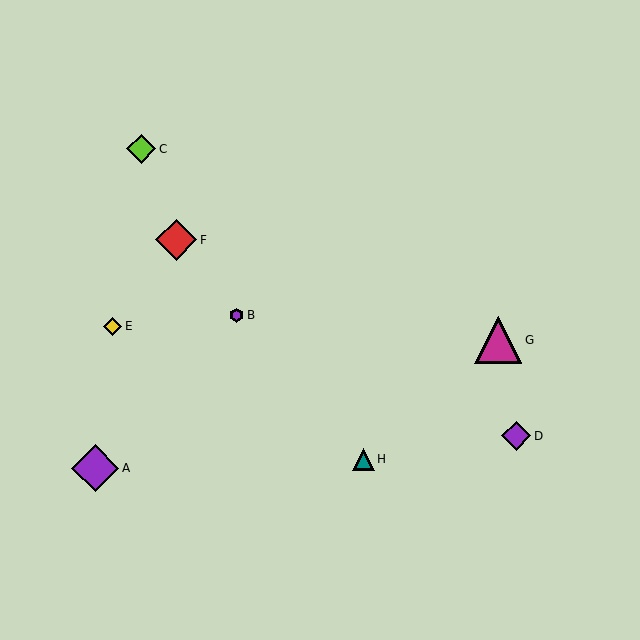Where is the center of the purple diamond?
The center of the purple diamond is at (95, 468).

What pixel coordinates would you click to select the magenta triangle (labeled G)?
Click at (498, 340) to select the magenta triangle G.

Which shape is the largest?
The purple diamond (labeled A) is the largest.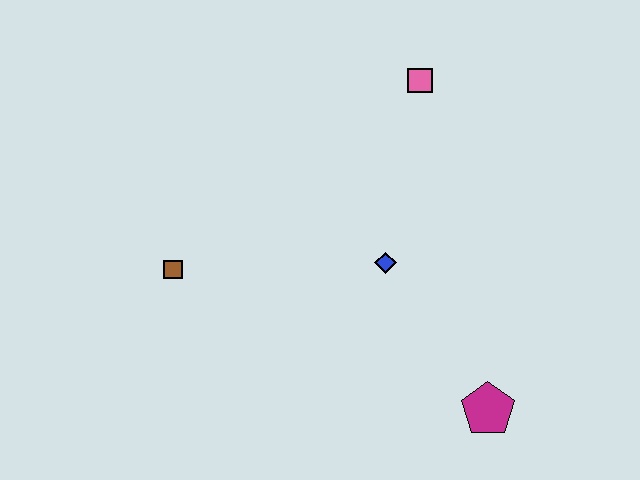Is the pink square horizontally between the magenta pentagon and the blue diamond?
Yes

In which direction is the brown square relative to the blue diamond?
The brown square is to the left of the blue diamond.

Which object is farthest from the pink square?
The magenta pentagon is farthest from the pink square.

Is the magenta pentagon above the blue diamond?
No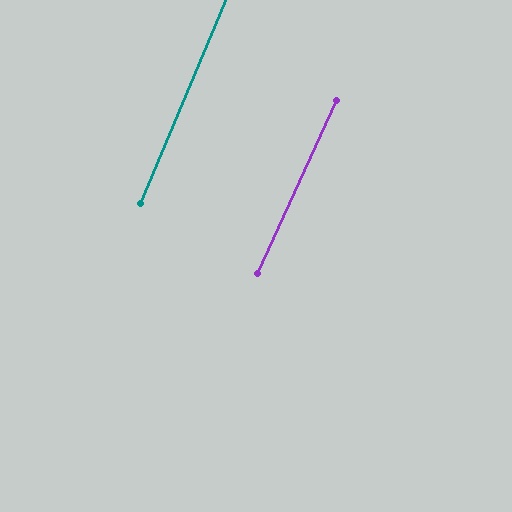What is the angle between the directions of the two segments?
Approximately 2 degrees.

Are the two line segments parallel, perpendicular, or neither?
Parallel — their directions differ by only 2.0°.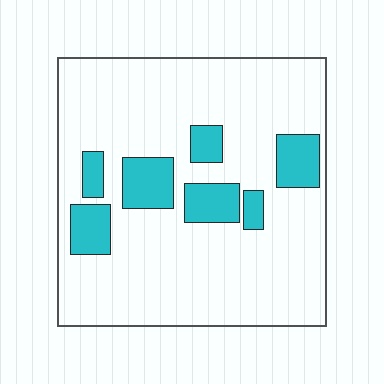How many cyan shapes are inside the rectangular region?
7.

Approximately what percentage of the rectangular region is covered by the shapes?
Approximately 15%.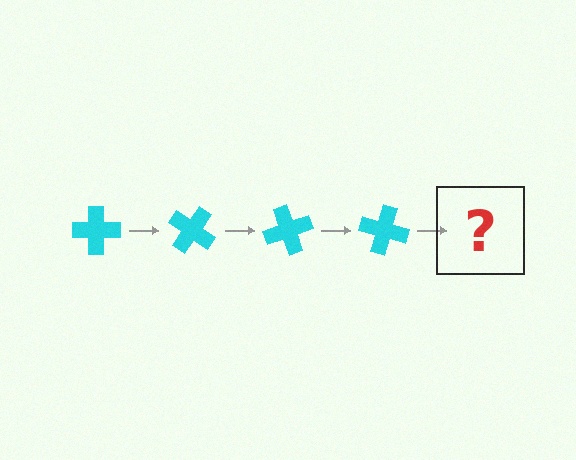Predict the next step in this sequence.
The next step is a cyan cross rotated 140 degrees.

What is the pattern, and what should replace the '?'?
The pattern is that the cross rotates 35 degrees each step. The '?' should be a cyan cross rotated 140 degrees.